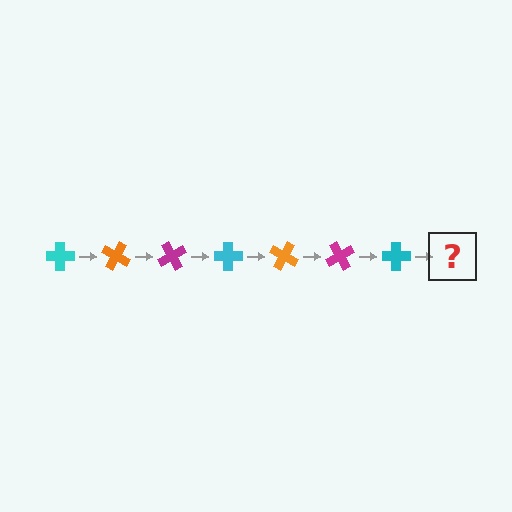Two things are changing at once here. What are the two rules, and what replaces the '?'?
The two rules are that it rotates 30 degrees each step and the color cycles through cyan, orange, and magenta. The '?' should be an orange cross, rotated 210 degrees from the start.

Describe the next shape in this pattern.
It should be an orange cross, rotated 210 degrees from the start.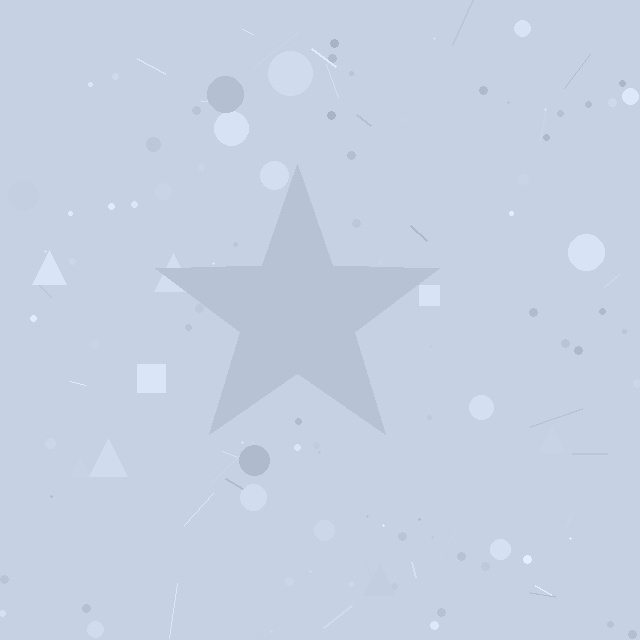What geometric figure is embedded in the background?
A star is embedded in the background.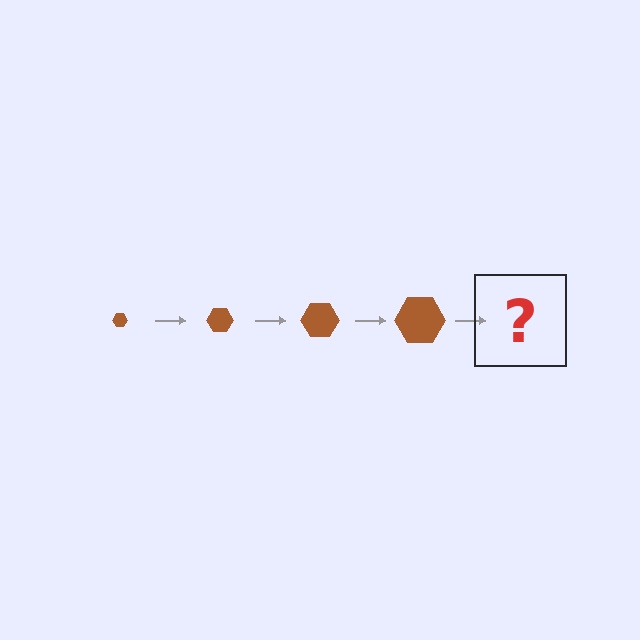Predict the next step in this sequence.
The next step is a brown hexagon, larger than the previous one.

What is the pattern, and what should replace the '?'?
The pattern is that the hexagon gets progressively larger each step. The '?' should be a brown hexagon, larger than the previous one.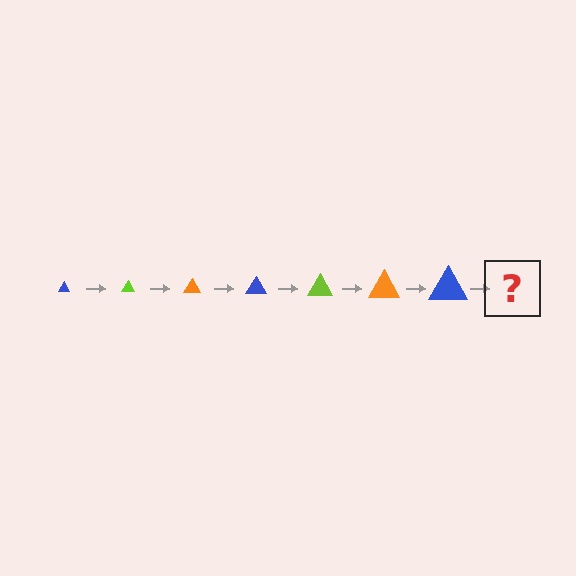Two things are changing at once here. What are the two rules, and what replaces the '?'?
The two rules are that the triangle grows larger each step and the color cycles through blue, lime, and orange. The '?' should be a lime triangle, larger than the previous one.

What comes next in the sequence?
The next element should be a lime triangle, larger than the previous one.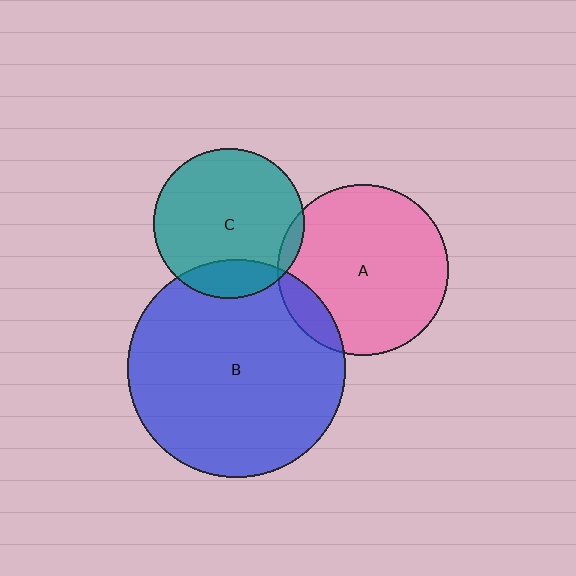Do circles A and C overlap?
Yes.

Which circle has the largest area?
Circle B (blue).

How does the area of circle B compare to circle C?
Approximately 2.1 times.